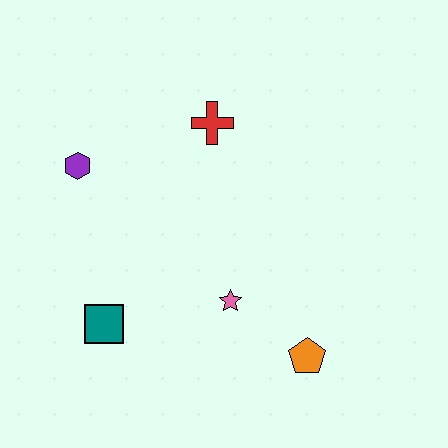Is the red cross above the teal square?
Yes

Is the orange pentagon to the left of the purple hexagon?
No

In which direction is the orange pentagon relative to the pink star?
The orange pentagon is to the right of the pink star.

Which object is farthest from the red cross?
The orange pentagon is farthest from the red cross.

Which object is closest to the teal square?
The pink star is closest to the teal square.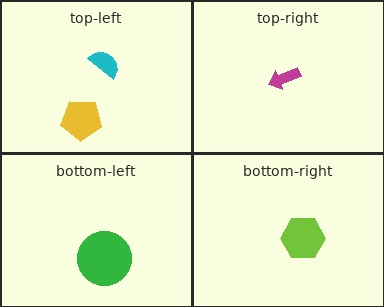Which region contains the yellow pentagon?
The top-left region.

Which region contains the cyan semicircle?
The top-left region.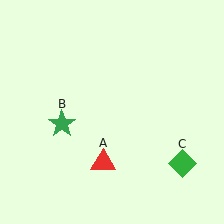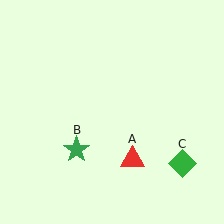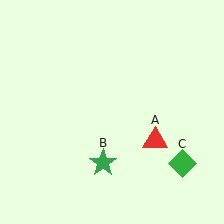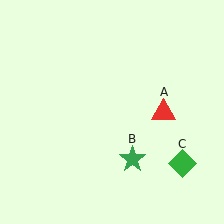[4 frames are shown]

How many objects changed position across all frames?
2 objects changed position: red triangle (object A), green star (object B).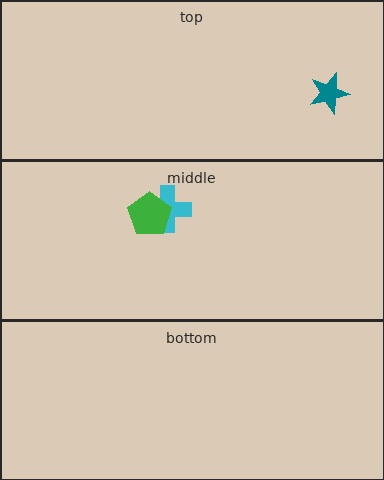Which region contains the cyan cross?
The middle region.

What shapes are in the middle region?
The cyan cross, the green pentagon.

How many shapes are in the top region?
1.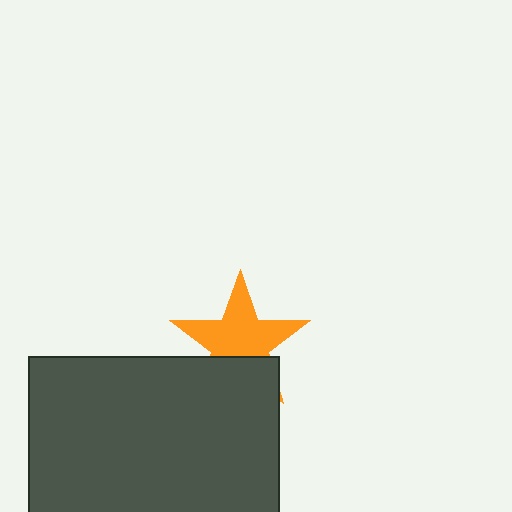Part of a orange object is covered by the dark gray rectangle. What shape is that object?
It is a star.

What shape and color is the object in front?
The object in front is a dark gray rectangle.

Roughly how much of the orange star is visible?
Most of it is visible (roughly 67%).